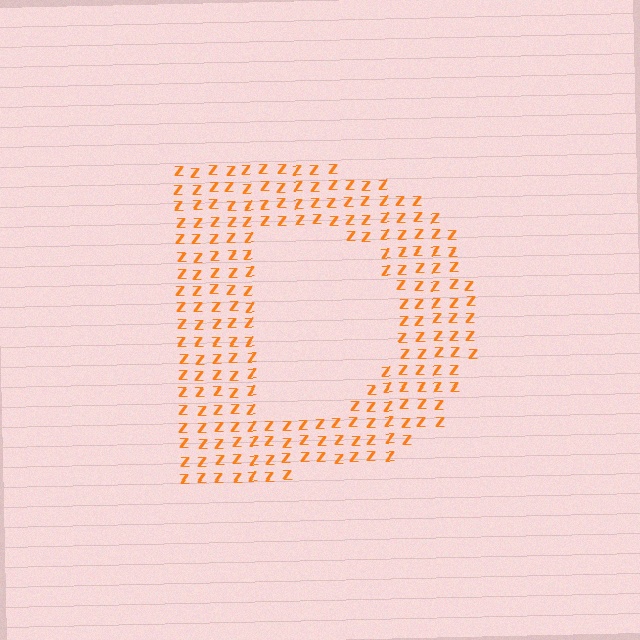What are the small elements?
The small elements are letter Z's.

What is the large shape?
The large shape is the letter D.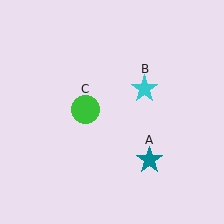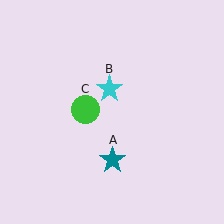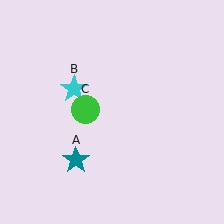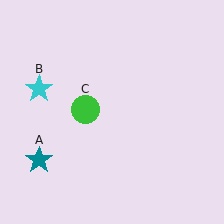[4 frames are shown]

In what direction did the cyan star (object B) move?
The cyan star (object B) moved left.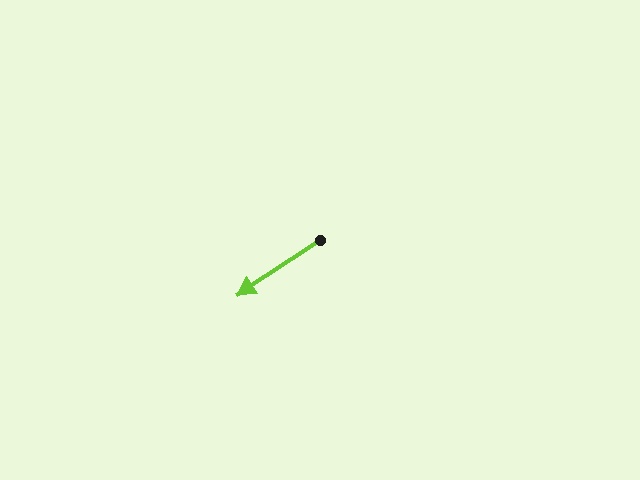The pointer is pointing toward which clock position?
Roughly 8 o'clock.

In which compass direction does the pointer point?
Southwest.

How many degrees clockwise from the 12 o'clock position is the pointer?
Approximately 236 degrees.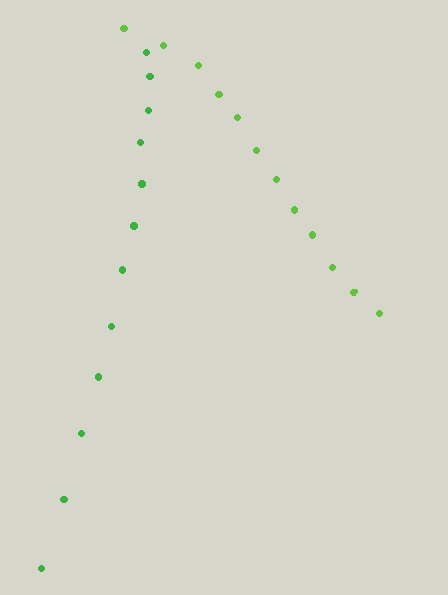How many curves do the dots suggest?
There are 2 distinct paths.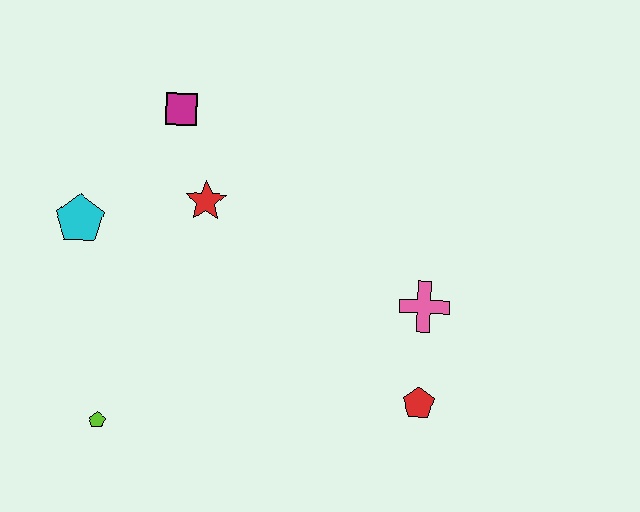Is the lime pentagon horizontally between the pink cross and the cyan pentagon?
Yes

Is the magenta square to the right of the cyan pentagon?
Yes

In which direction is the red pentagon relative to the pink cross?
The red pentagon is below the pink cross.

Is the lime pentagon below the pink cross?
Yes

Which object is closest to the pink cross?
The red pentagon is closest to the pink cross.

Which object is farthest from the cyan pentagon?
The red pentagon is farthest from the cyan pentagon.